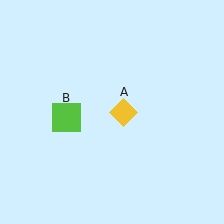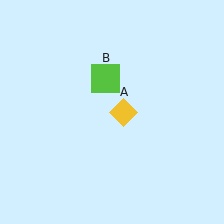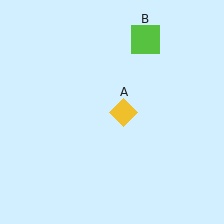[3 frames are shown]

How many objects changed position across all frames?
1 object changed position: lime square (object B).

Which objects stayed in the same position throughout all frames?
Yellow diamond (object A) remained stationary.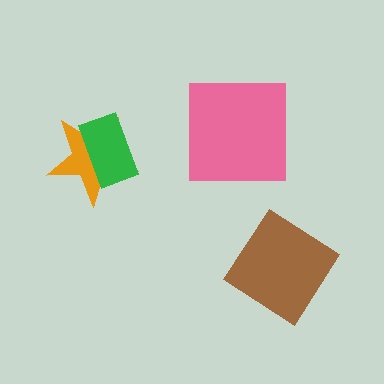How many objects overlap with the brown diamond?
0 objects overlap with the brown diamond.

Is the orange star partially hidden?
Yes, it is partially covered by another shape.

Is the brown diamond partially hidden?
No, no other shape covers it.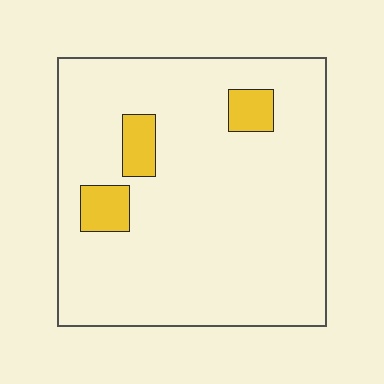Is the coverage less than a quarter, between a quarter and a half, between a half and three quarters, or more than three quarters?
Less than a quarter.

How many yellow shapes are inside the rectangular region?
3.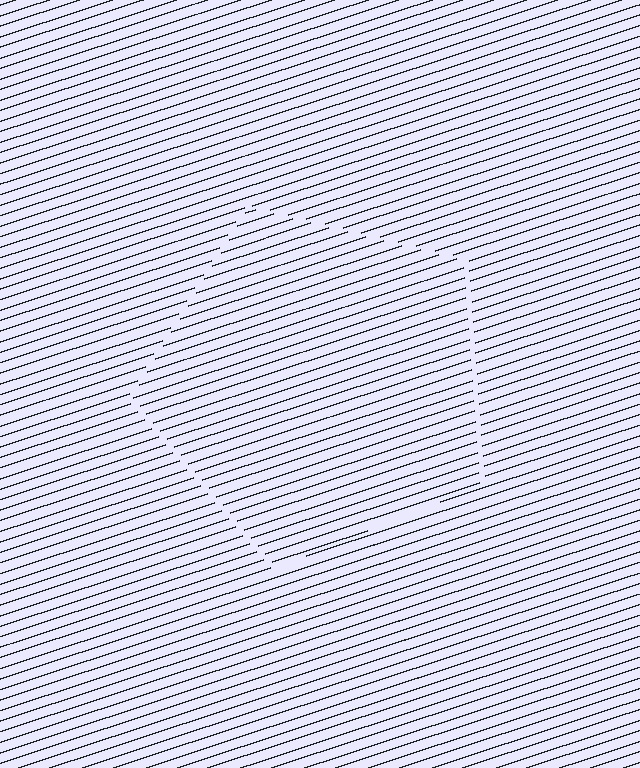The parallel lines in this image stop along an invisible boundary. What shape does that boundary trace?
An illusory pentagon. The interior of the shape contains the same grating, shifted by half a period — the contour is defined by the phase discontinuity where line-ends from the inner and outer gratings abut.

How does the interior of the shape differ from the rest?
The interior of the shape contains the same grating, shifted by half a period — the contour is defined by the phase discontinuity where line-ends from the inner and outer gratings abut.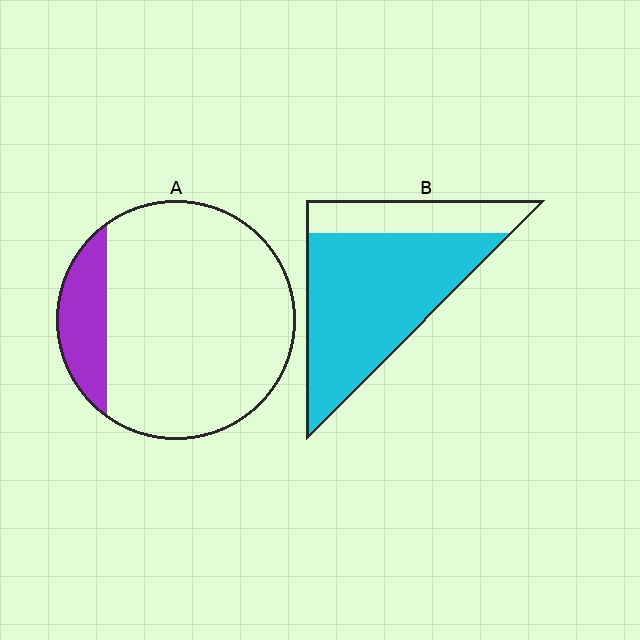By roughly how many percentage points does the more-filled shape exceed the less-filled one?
By roughly 60 percentage points (B over A).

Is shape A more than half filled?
No.